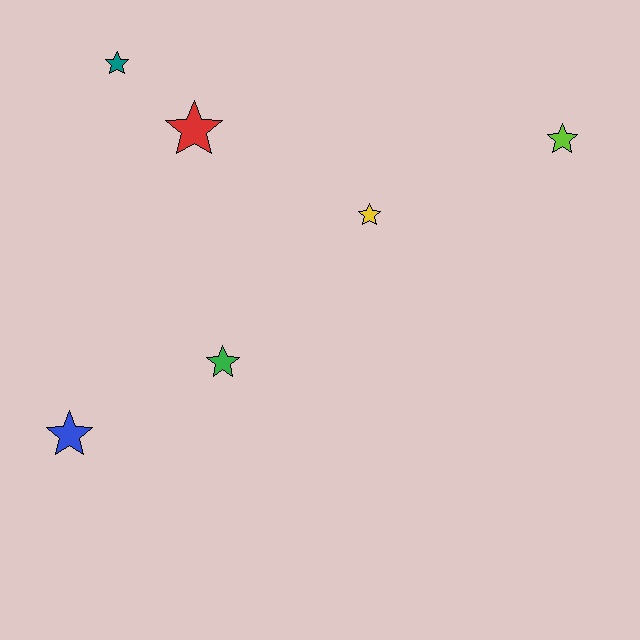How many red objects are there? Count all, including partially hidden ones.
There is 1 red object.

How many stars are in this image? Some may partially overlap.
There are 6 stars.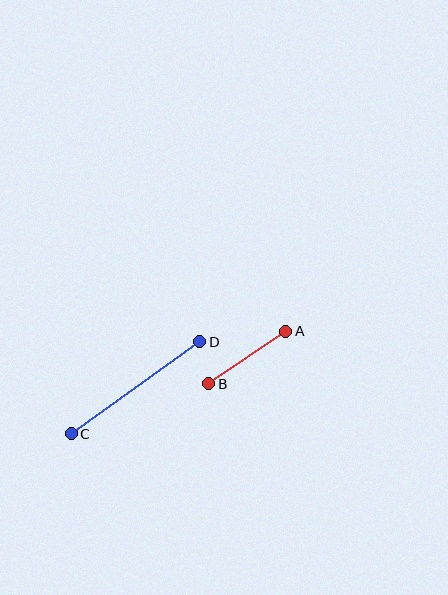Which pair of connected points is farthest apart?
Points C and D are farthest apart.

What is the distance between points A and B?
The distance is approximately 93 pixels.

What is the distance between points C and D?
The distance is approximately 158 pixels.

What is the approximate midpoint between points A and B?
The midpoint is at approximately (247, 358) pixels.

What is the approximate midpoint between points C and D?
The midpoint is at approximately (135, 388) pixels.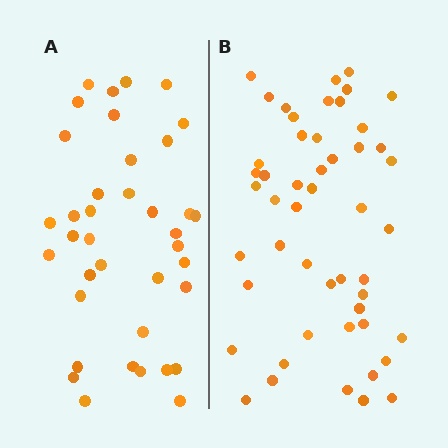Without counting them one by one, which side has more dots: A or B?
Region B (the right region) has more dots.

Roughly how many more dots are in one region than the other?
Region B has roughly 12 or so more dots than region A.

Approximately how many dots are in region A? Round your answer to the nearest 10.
About 40 dots. (The exact count is 38, which rounds to 40.)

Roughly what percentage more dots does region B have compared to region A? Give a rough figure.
About 30% more.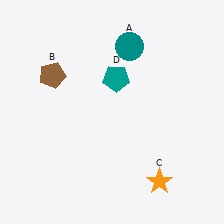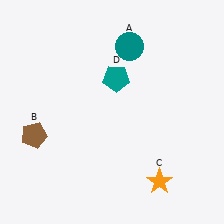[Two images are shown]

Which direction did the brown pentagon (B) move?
The brown pentagon (B) moved down.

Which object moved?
The brown pentagon (B) moved down.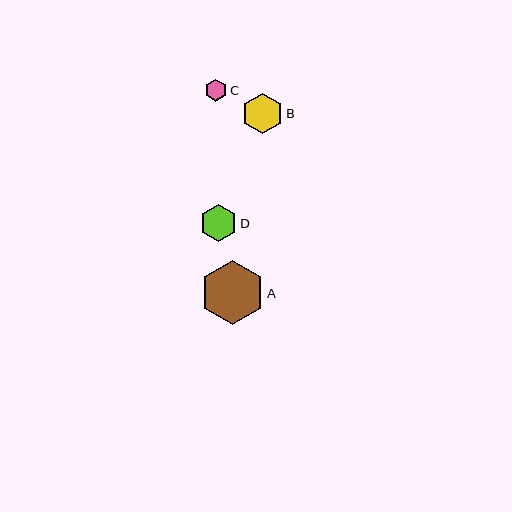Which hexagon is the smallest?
Hexagon C is the smallest with a size of approximately 22 pixels.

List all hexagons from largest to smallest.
From largest to smallest: A, B, D, C.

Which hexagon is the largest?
Hexagon A is the largest with a size of approximately 64 pixels.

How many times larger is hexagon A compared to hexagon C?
Hexagon A is approximately 3.0 times the size of hexagon C.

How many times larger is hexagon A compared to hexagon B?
Hexagon A is approximately 1.6 times the size of hexagon B.